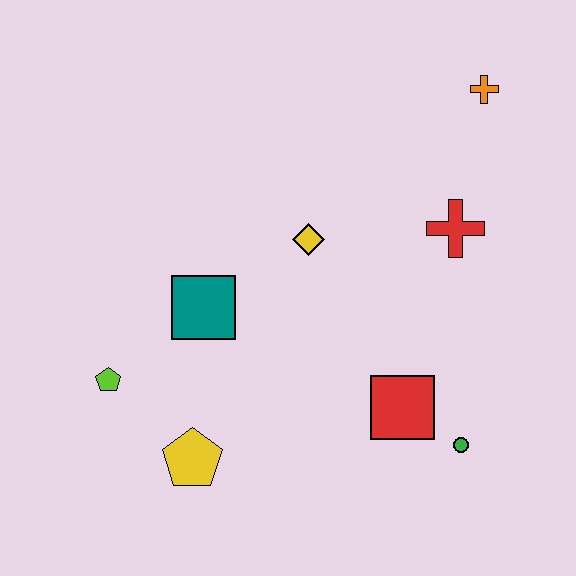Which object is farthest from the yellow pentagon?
The orange cross is farthest from the yellow pentagon.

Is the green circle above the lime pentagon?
No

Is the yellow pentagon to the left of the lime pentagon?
No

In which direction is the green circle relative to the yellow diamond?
The green circle is below the yellow diamond.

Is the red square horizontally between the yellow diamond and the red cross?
Yes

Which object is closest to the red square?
The green circle is closest to the red square.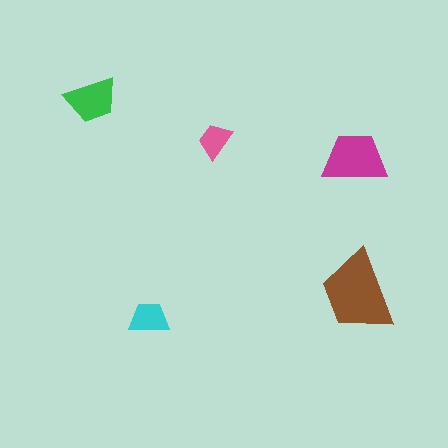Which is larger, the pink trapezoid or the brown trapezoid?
The brown one.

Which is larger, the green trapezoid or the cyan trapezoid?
The green one.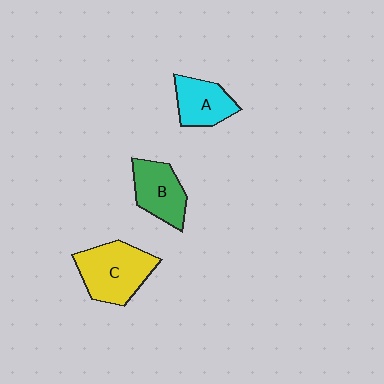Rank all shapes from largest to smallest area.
From largest to smallest: C (yellow), B (green), A (cyan).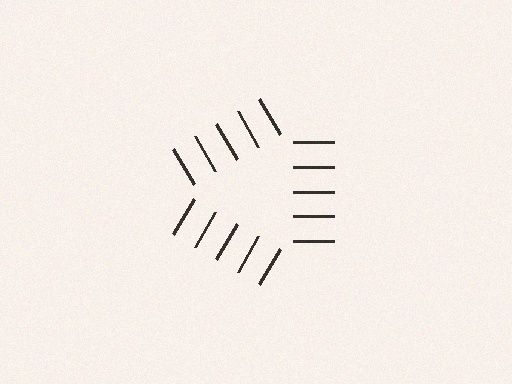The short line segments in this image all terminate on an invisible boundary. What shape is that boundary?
An illusory triangle — the line segments terminate on its edges but no continuous stroke is drawn.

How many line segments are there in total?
15 — 5 along each of the 3 edges.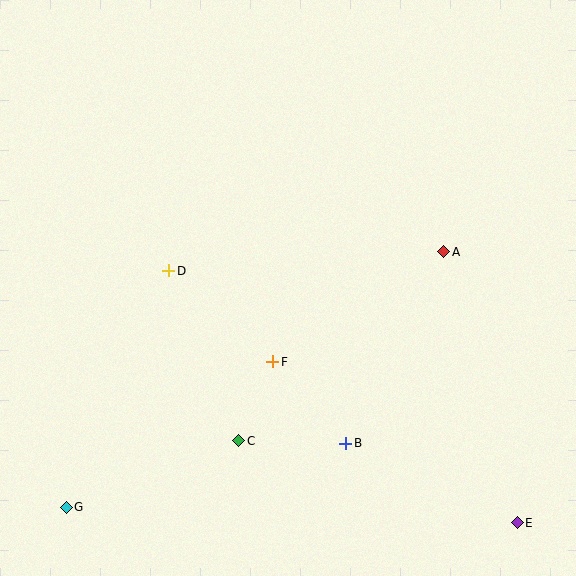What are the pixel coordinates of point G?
Point G is at (66, 507).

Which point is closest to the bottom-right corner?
Point E is closest to the bottom-right corner.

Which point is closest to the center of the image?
Point F at (273, 362) is closest to the center.